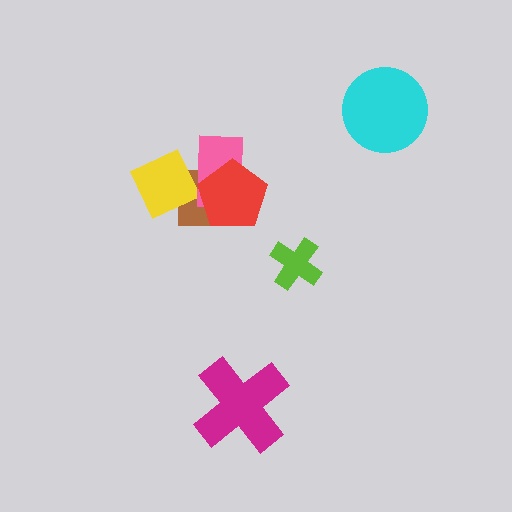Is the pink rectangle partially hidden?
Yes, it is partially covered by another shape.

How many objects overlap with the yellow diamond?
2 objects overlap with the yellow diamond.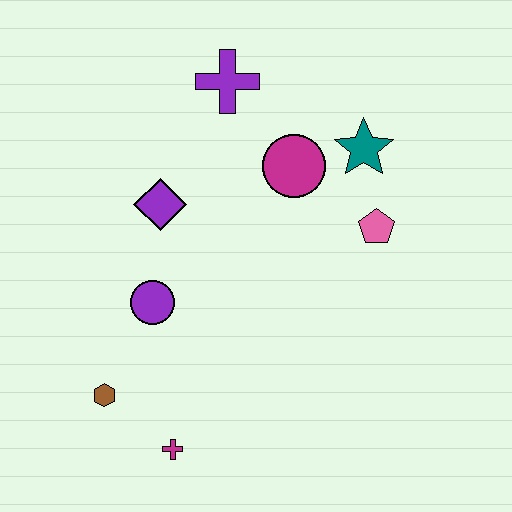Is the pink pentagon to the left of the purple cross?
No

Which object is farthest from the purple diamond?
The magenta cross is farthest from the purple diamond.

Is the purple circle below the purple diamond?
Yes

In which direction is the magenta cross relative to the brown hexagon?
The magenta cross is to the right of the brown hexagon.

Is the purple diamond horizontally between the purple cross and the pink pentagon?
No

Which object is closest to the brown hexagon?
The magenta cross is closest to the brown hexagon.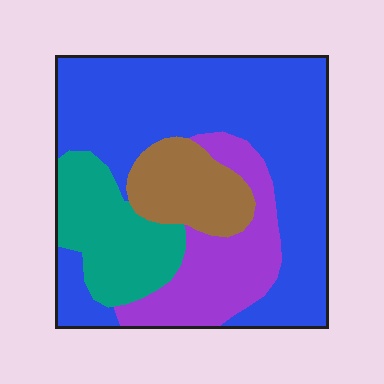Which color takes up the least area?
Brown, at roughly 10%.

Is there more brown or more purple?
Purple.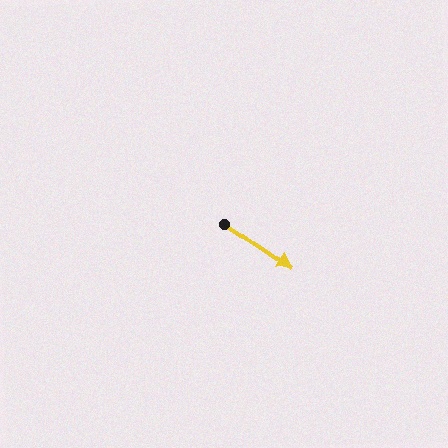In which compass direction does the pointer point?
Southeast.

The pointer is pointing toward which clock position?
Roughly 4 o'clock.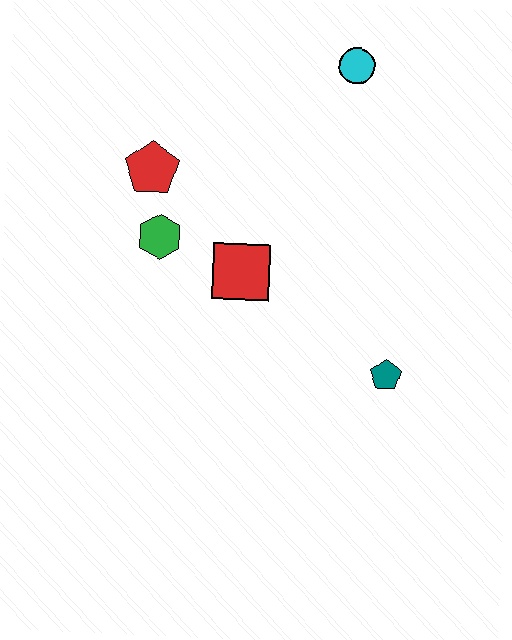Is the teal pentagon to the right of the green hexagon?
Yes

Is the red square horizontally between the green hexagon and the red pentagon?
No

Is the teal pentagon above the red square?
No